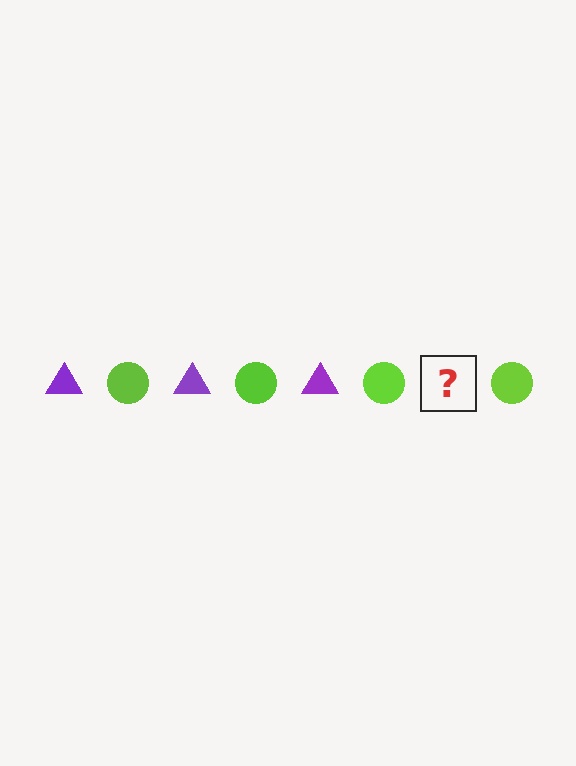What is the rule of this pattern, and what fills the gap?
The rule is that the pattern alternates between purple triangle and lime circle. The gap should be filled with a purple triangle.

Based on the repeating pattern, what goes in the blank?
The blank should be a purple triangle.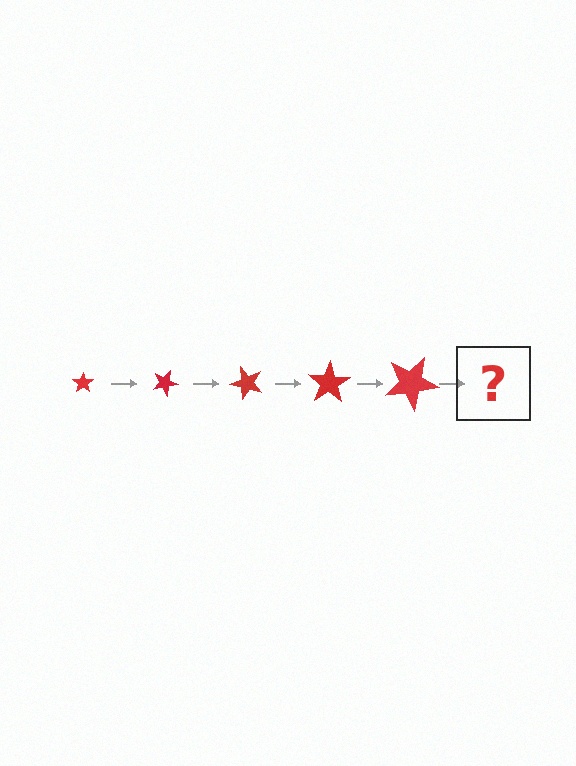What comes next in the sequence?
The next element should be a star, larger than the previous one and rotated 125 degrees from the start.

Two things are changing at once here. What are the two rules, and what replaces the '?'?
The two rules are that the star grows larger each step and it rotates 25 degrees each step. The '?' should be a star, larger than the previous one and rotated 125 degrees from the start.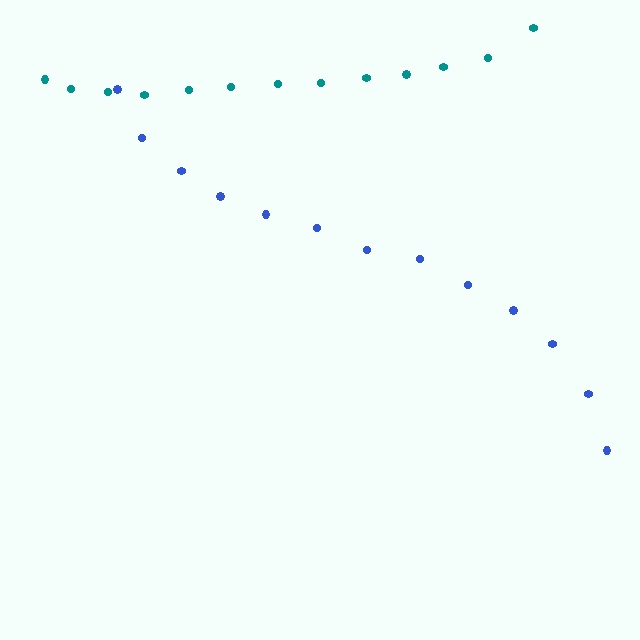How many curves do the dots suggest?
There are 2 distinct paths.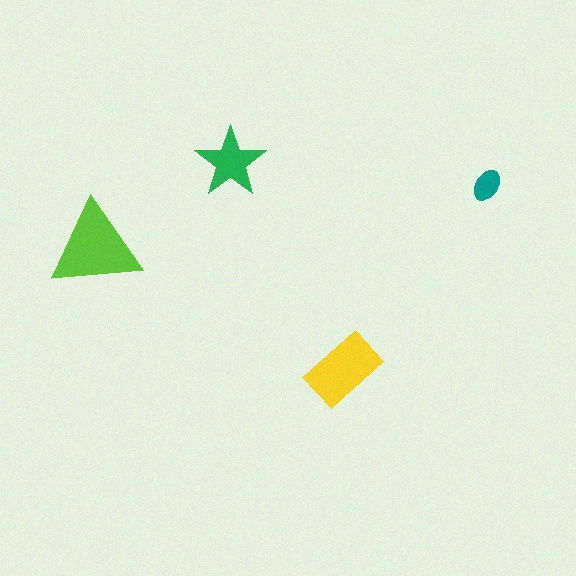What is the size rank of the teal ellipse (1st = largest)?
4th.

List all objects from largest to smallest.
The lime triangle, the yellow rectangle, the green star, the teal ellipse.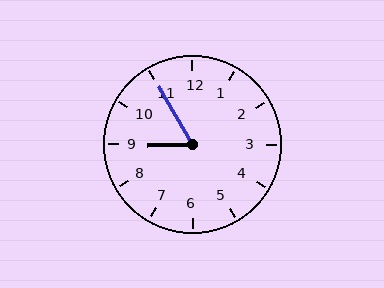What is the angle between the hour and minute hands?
Approximately 62 degrees.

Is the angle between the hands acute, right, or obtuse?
It is acute.